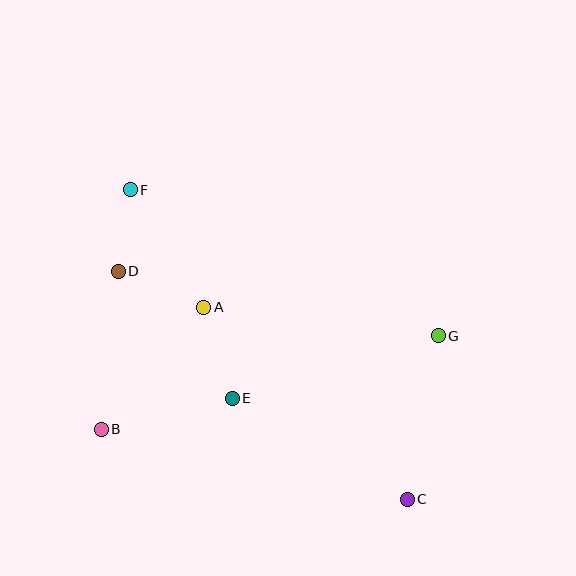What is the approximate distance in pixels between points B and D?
The distance between B and D is approximately 159 pixels.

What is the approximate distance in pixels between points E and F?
The distance between E and F is approximately 232 pixels.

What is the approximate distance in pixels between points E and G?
The distance between E and G is approximately 215 pixels.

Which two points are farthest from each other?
Points C and F are farthest from each other.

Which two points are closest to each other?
Points D and F are closest to each other.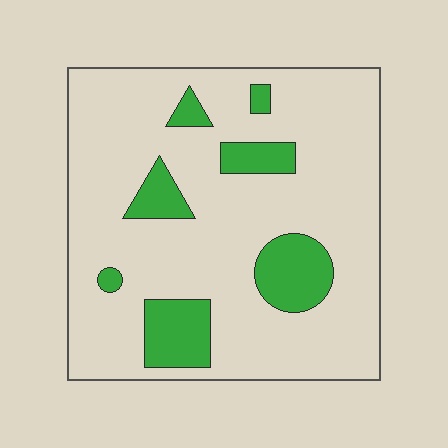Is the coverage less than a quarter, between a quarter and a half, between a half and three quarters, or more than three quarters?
Less than a quarter.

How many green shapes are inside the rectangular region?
7.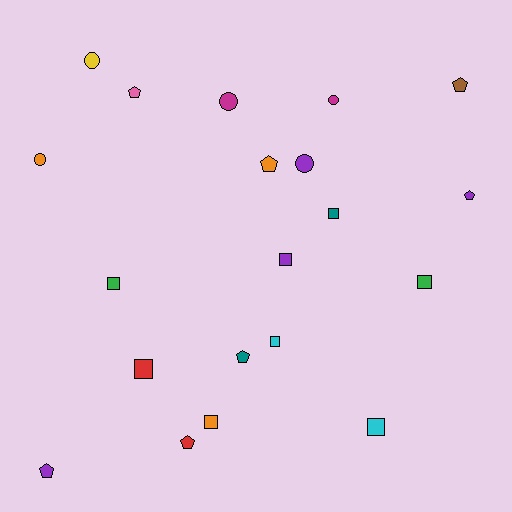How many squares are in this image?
There are 8 squares.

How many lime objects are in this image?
There are no lime objects.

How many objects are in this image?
There are 20 objects.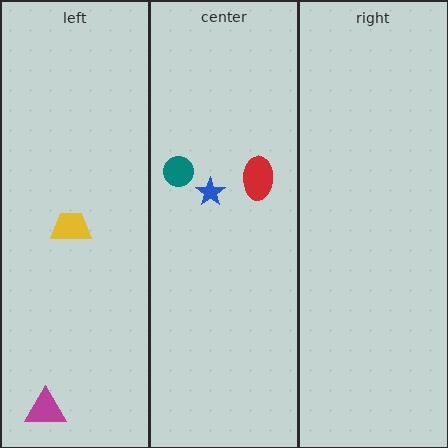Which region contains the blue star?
The center region.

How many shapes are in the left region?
2.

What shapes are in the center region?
The teal circle, the red ellipse, the blue star.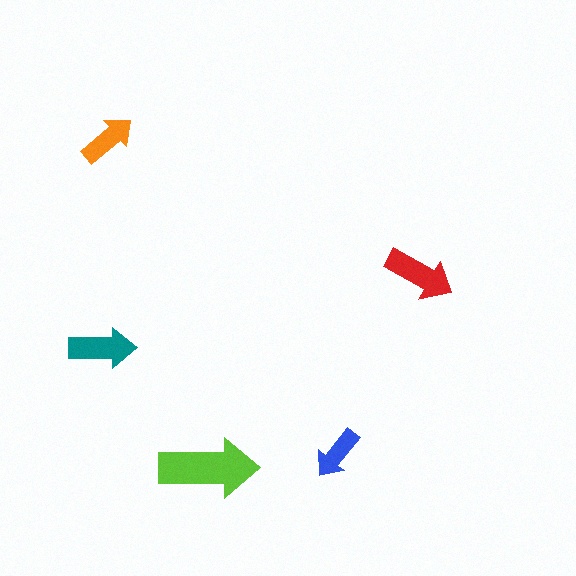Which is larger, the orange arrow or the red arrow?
The red one.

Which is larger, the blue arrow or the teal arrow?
The teal one.